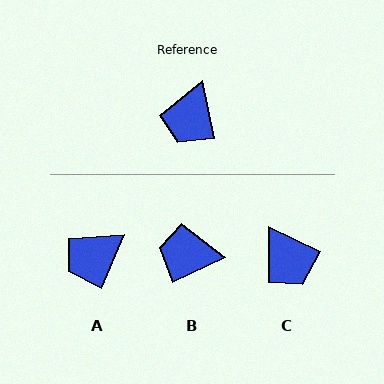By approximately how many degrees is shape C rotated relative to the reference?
Approximately 52 degrees counter-clockwise.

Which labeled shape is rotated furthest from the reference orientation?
B, about 77 degrees away.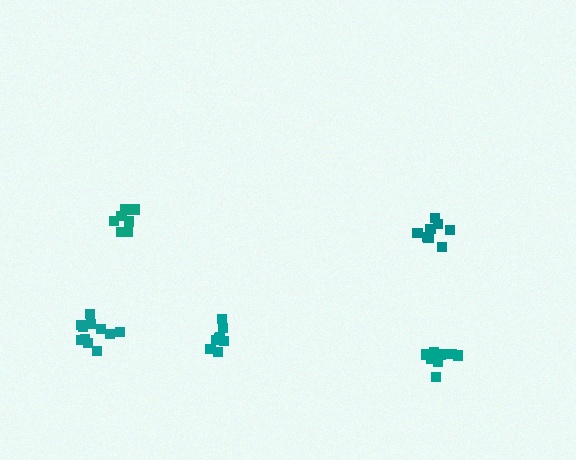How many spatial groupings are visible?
There are 5 spatial groupings.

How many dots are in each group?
Group 1: 8 dots, Group 2: 8 dots, Group 3: 11 dots, Group 4: 8 dots, Group 5: 9 dots (44 total).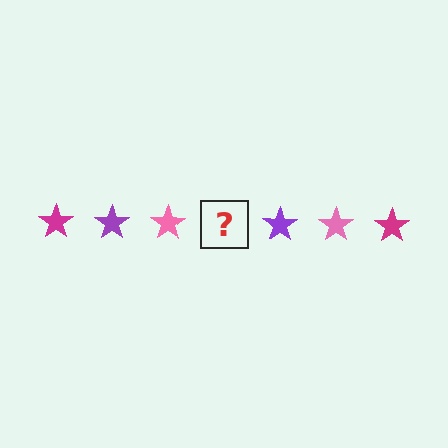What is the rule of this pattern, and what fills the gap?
The rule is that the pattern cycles through magenta, purple, pink stars. The gap should be filled with a magenta star.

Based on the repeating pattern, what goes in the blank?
The blank should be a magenta star.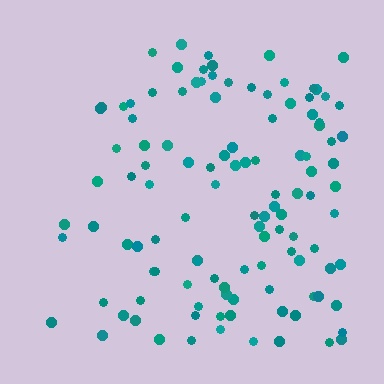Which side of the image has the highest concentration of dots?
The right.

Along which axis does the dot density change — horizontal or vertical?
Horizontal.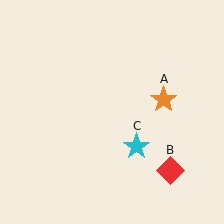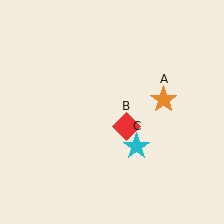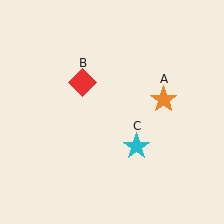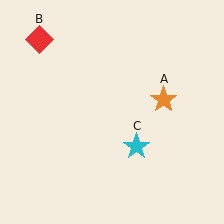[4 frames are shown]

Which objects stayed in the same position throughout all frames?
Orange star (object A) and cyan star (object C) remained stationary.